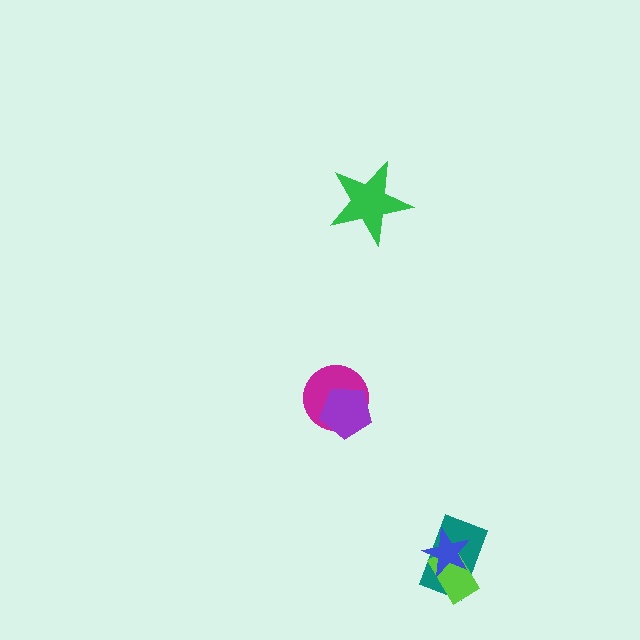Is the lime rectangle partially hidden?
Yes, it is partially covered by another shape.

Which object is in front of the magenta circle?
The purple pentagon is in front of the magenta circle.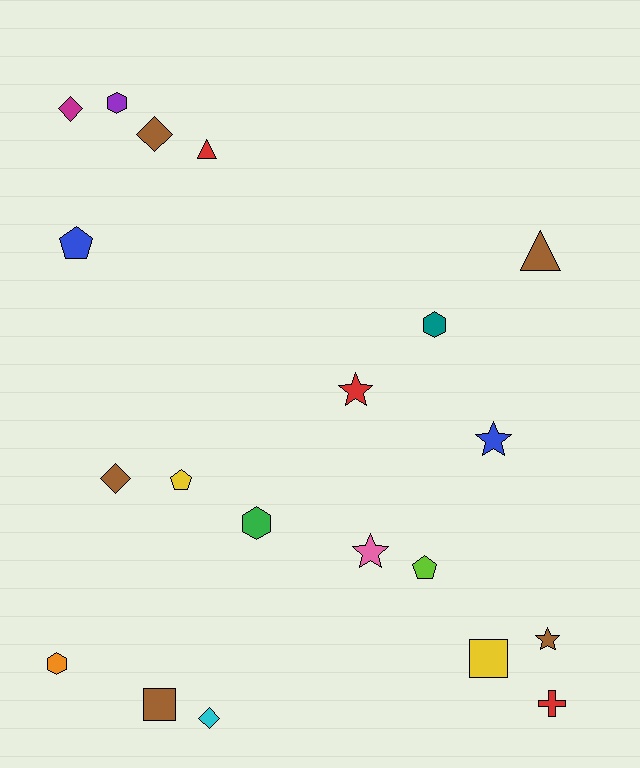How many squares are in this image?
There are 2 squares.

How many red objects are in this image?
There are 3 red objects.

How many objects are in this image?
There are 20 objects.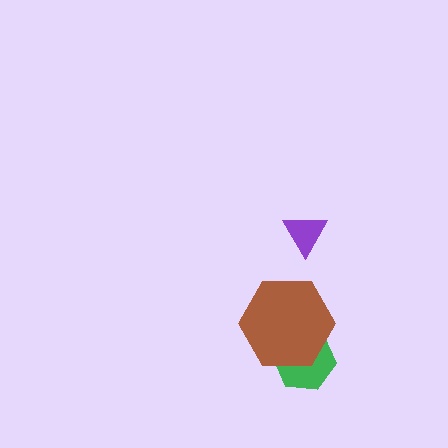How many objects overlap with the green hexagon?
1 object overlaps with the green hexagon.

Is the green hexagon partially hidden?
Yes, it is partially covered by another shape.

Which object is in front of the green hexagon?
The brown hexagon is in front of the green hexagon.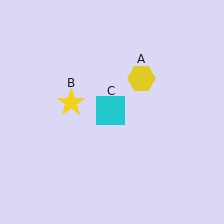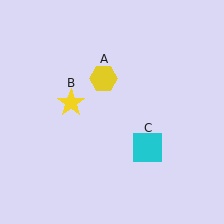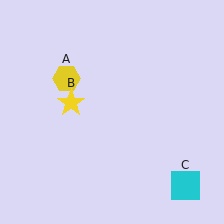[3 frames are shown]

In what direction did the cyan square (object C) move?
The cyan square (object C) moved down and to the right.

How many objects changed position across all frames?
2 objects changed position: yellow hexagon (object A), cyan square (object C).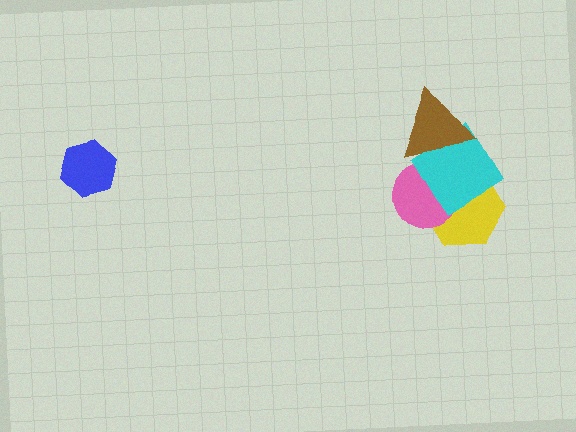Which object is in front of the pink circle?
The cyan diamond is in front of the pink circle.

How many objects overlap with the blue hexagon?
0 objects overlap with the blue hexagon.